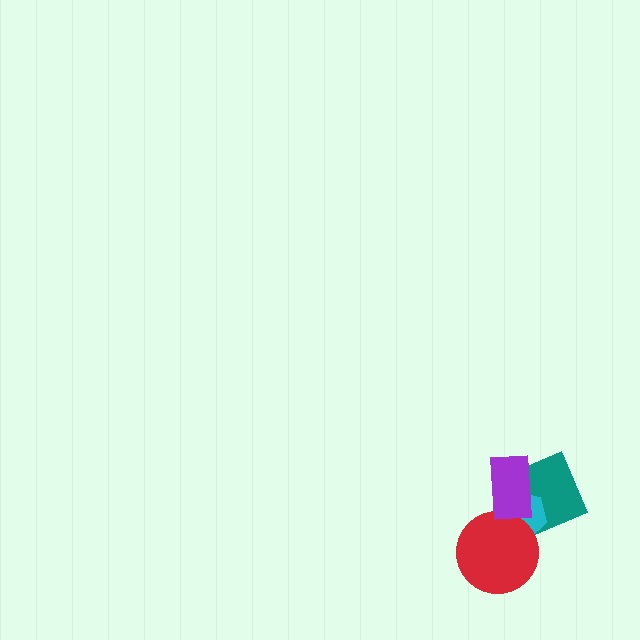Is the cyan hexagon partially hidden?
Yes, it is partially covered by another shape.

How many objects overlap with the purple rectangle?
2 objects overlap with the purple rectangle.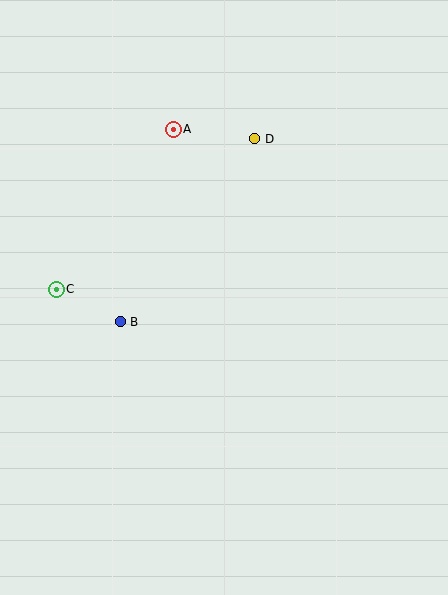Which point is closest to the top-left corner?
Point A is closest to the top-left corner.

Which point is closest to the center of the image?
Point B at (120, 322) is closest to the center.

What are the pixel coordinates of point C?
Point C is at (56, 289).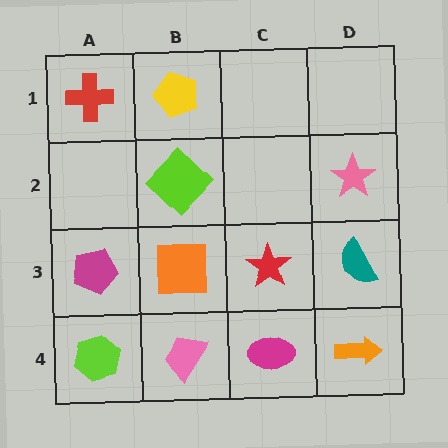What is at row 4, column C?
A magenta ellipse.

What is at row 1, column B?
A yellow pentagon.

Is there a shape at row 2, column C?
No, that cell is empty.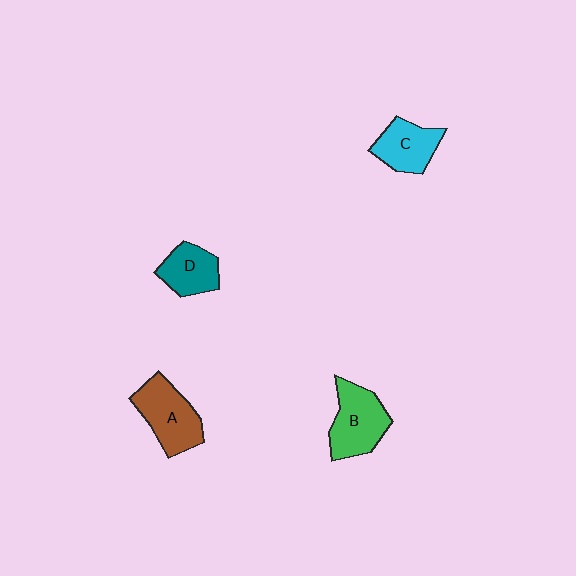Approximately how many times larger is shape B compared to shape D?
Approximately 1.4 times.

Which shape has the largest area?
Shape B (green).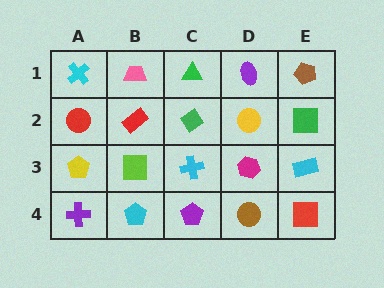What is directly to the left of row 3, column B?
A yellow pentagon.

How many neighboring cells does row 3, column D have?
4.